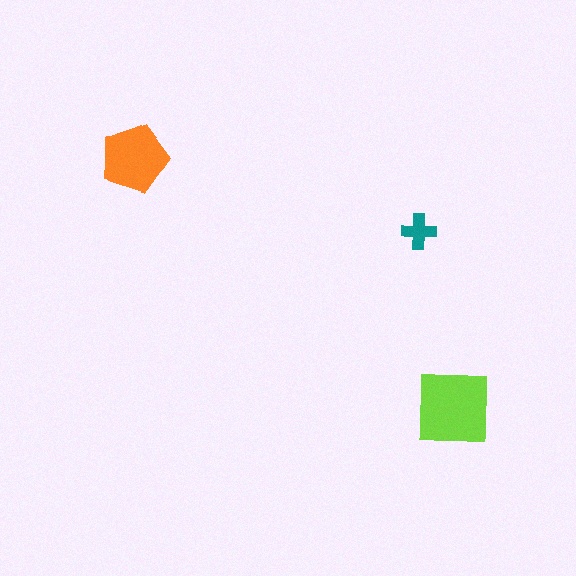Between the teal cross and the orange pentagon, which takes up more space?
The orange pentagon.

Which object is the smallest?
The teal cross.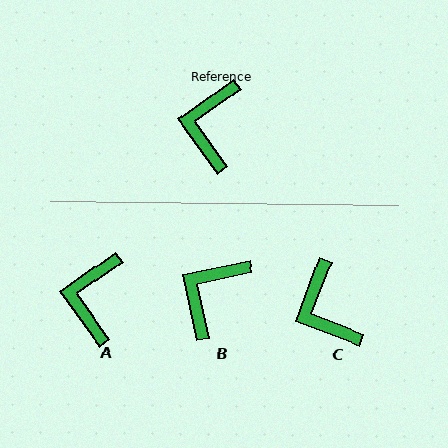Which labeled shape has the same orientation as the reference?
A.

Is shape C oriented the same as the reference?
No, it is off by about 33 degrees.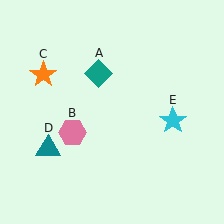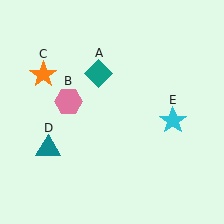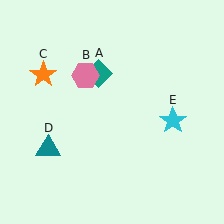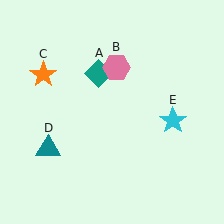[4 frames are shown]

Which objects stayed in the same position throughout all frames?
Teal diamond (object A) and orange star (object C) and teal triangle (object D) and cyan star (object E) remained stationary.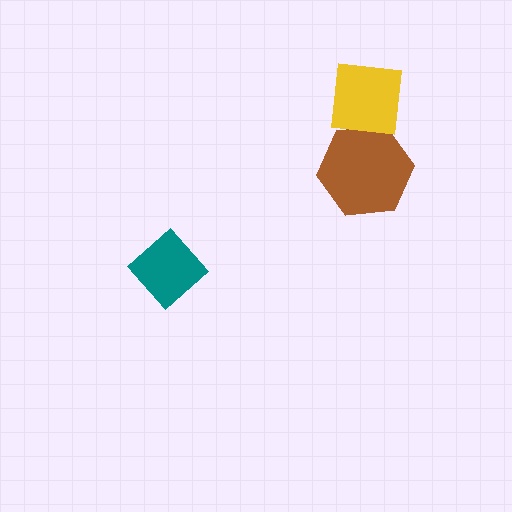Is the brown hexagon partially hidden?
Yes, it is partially covered by another shape.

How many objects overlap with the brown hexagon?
1 object overlaps with the brown hexagon.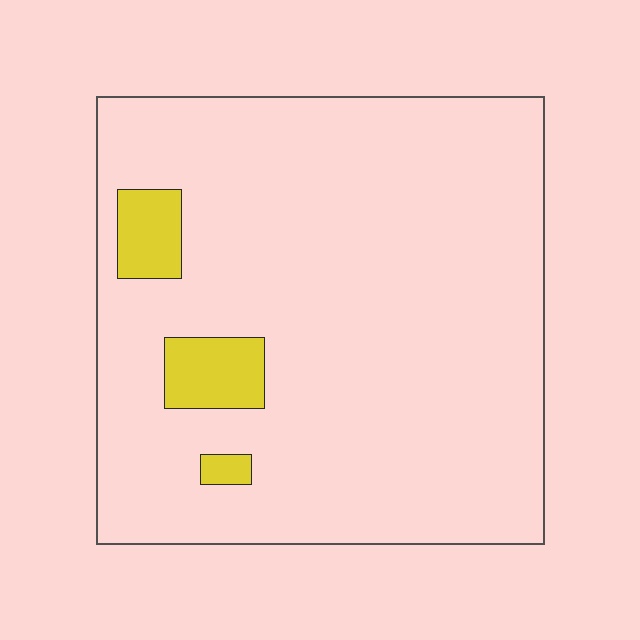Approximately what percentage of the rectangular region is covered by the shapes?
Approximately 5%.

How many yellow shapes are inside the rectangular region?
3.